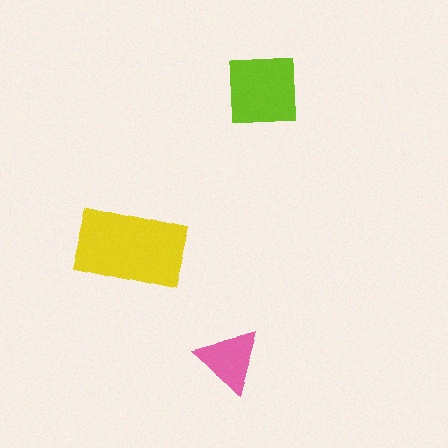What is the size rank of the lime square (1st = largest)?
2nd.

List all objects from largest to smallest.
The yellow rectangle, the lime square, the pink triangle.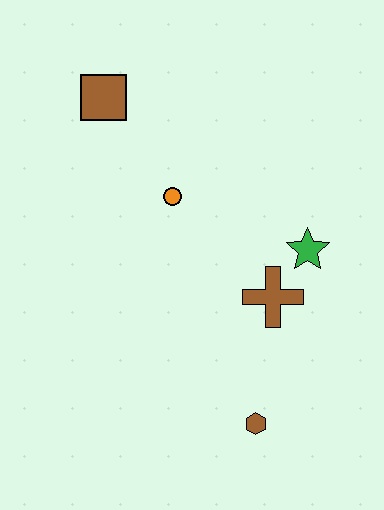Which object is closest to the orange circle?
The brown square is closest to the orange circle.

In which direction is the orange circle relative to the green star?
The orange circle is to the left of the green star.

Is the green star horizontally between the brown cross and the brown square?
No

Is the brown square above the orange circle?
Yes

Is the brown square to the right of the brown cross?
No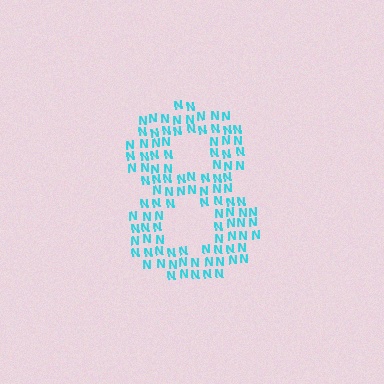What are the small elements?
The small elements are letter N's.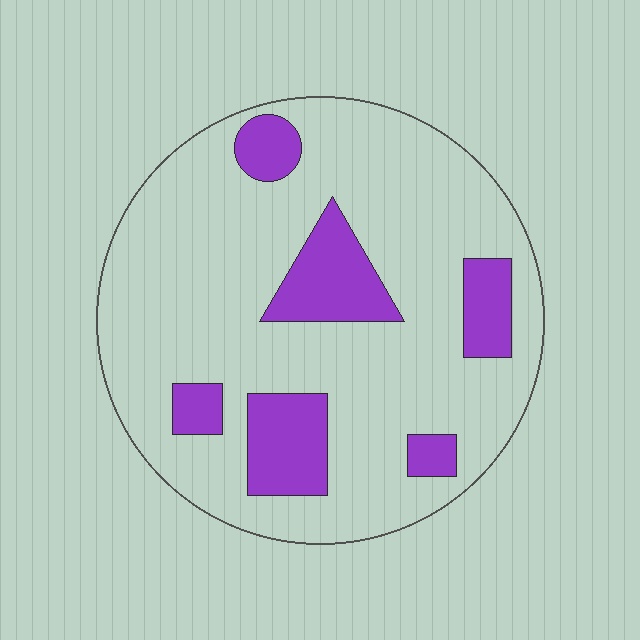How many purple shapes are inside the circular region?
6.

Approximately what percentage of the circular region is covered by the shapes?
Approximately 20%.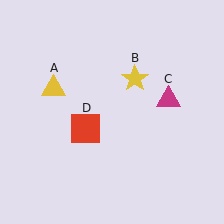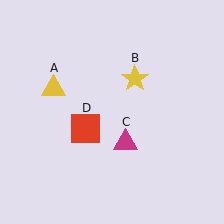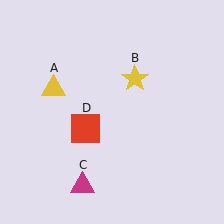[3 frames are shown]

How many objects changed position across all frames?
1 object changed position: magenta triangle (object C).